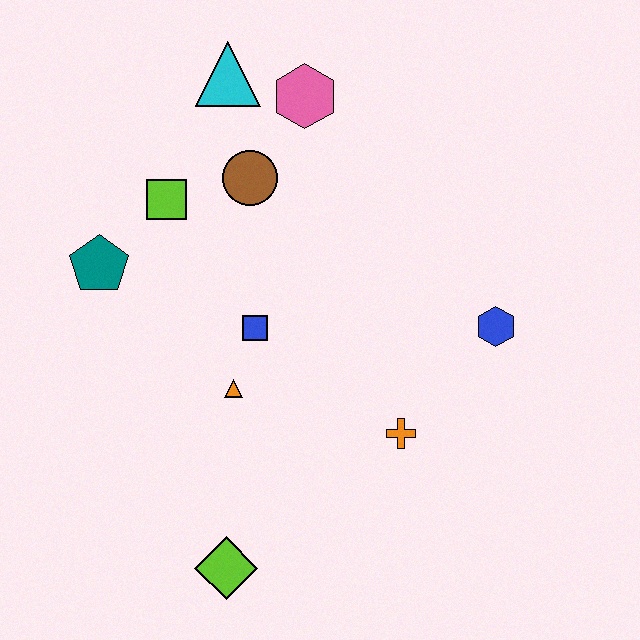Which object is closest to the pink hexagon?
The cyan triangle is closest to the pink hexagon.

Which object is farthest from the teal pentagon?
The blue hexagon is farthest from the teal pentagon.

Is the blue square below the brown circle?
Yes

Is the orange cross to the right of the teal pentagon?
Yes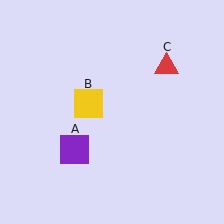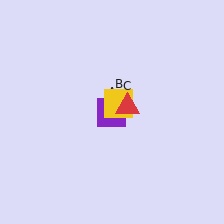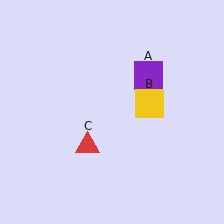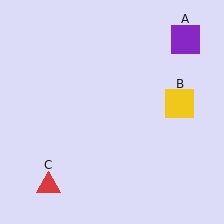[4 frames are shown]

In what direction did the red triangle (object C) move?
The red triangle (object C) moved down and to the left.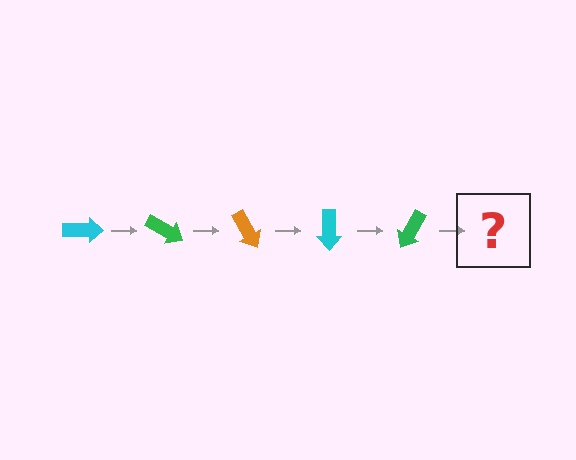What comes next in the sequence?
The next element should be an orange arrow, rotated 150 degrees from the start.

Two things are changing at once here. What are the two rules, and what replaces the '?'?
The two rules are that it rotates 30 degrees each step and the color cycles through cyan, green, and orange. The '?' should be an orange arrow, rotated 150 degrees from the start.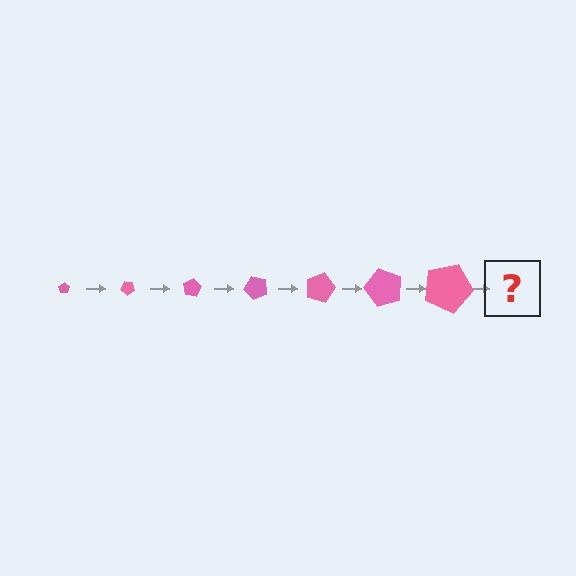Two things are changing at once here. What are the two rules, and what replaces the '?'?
The two rules are that the pentagon grows larger each step and it rotates 40 degrees each step. The '?' should be a pentagon, larger than the previous one and rotated 280 degrees from the start.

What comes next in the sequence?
The next element should be a pentagon, larger than the previous one and rotated 280 degrees from the start.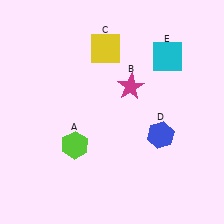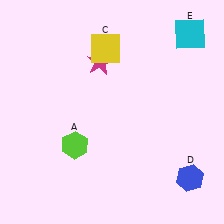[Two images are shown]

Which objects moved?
The objects that moved are: the magenta star (B), the blue hexagon (D), the cyan square (E).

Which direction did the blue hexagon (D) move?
The blue hexagon (D) moved down.